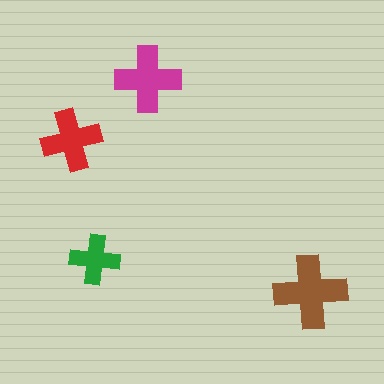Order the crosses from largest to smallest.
the brown one, the magenta one, the red one, the green one.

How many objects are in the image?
There are 4 objects in the image.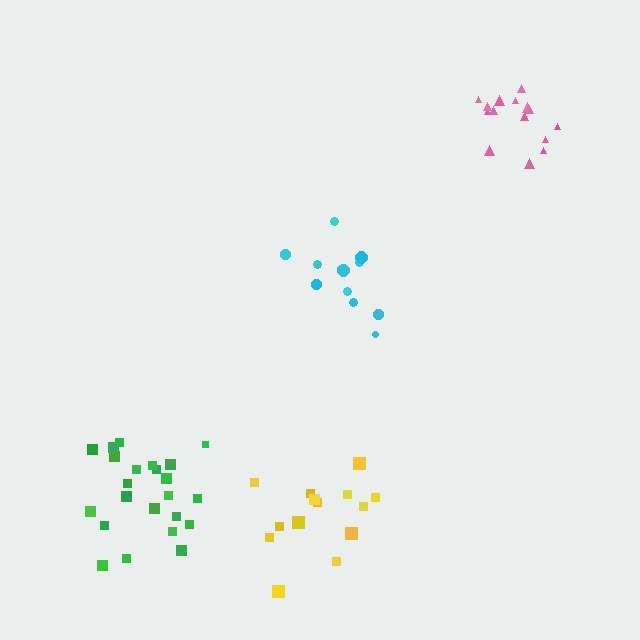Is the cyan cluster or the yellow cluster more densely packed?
Cyan.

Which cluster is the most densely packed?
Pink.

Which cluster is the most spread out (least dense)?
Green.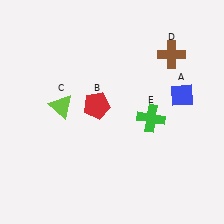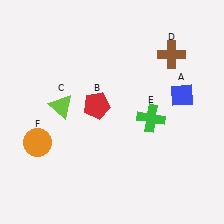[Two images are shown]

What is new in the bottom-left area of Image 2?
An orange circle (F) was added in the bottom-left area of Image 2.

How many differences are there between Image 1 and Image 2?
There is 1 difference between the two images.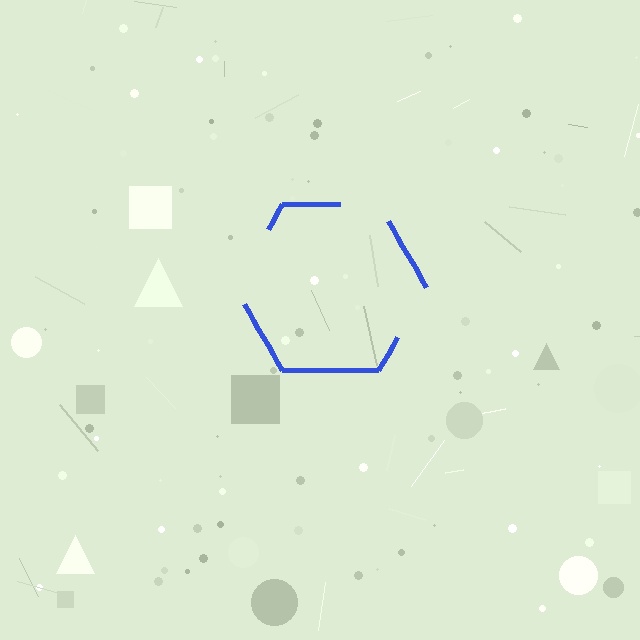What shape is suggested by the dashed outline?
The dashed outline suggests a hexagon.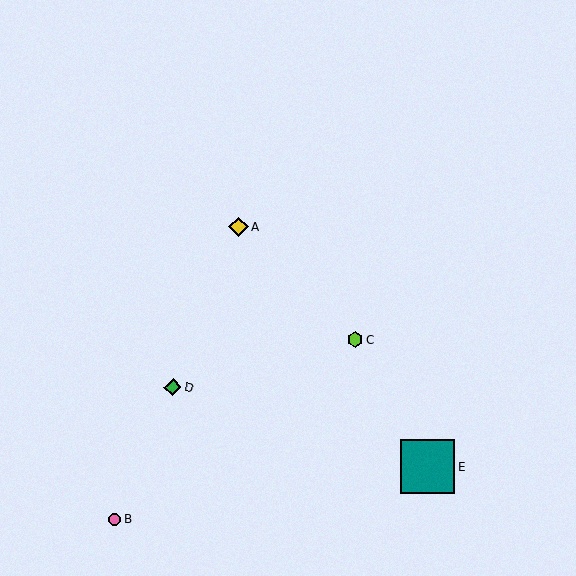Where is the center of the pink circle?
The center of the pink circle is at (114, 519).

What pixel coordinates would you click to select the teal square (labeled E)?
Click at (428, 466) to select the teal square E.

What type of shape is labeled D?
Shape D is a green diamond.